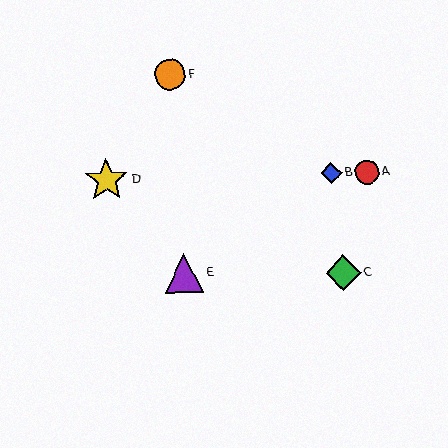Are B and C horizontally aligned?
No, B is at y≈173 and C is at y≈273.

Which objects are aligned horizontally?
Objects A, B, D are aligned horizontally.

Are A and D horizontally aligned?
Yes, both are at y≈172.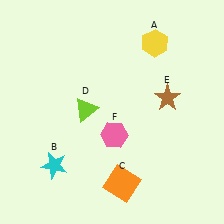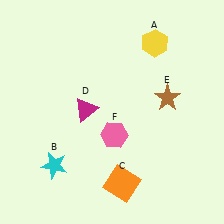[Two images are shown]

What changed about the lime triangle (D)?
In Image 1, D is lime. In Image 2, it changed to magenta.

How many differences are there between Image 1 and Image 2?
There is 1 difference between the two images.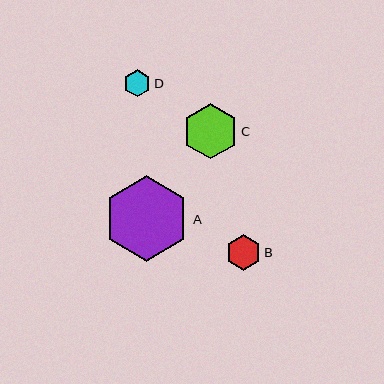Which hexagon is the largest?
Hexagon A is the largest with a size of approximately 86 pixels.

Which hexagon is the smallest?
Hexagon D is the smallest with a size of approximately 27 pixels.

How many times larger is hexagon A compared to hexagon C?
Hexagon A is approximately 1.6 times the size of hexagon C.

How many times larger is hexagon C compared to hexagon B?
Hexagon C is approximately 1.6 times the size of hexagon B.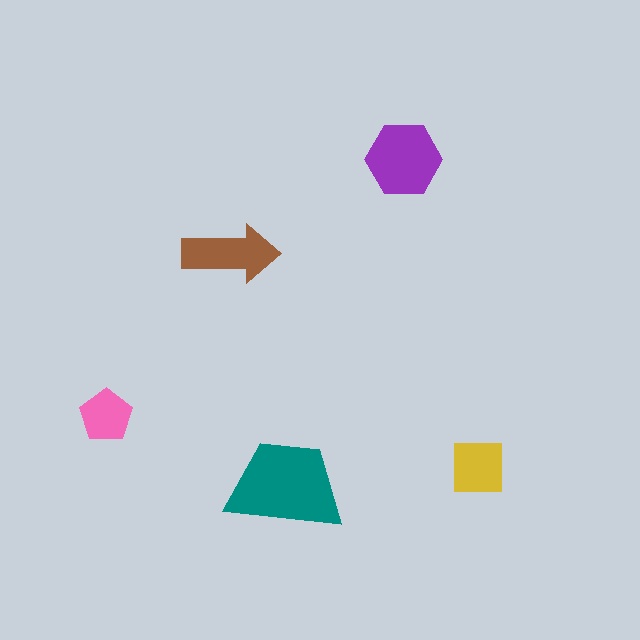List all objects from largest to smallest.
The teal trapezoid, the purple hexagon, the brown arrow, the yellow square, the pink pentagon.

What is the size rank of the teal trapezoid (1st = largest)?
1st.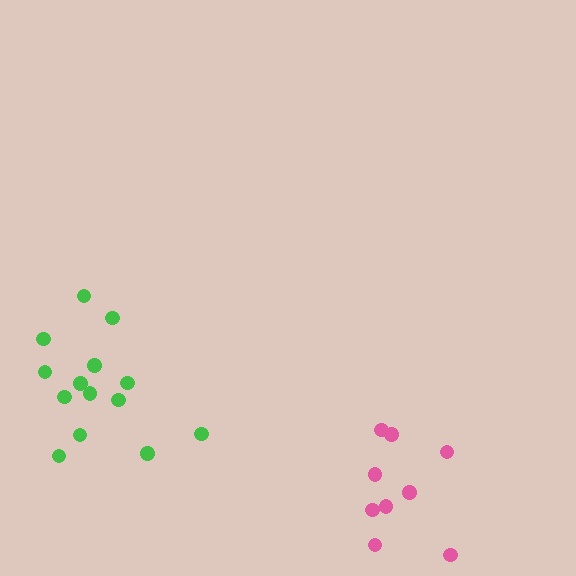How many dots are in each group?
Group 1: 14 dots, Group 2: 9 dots (23 total).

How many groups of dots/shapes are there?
There are 2 groups.